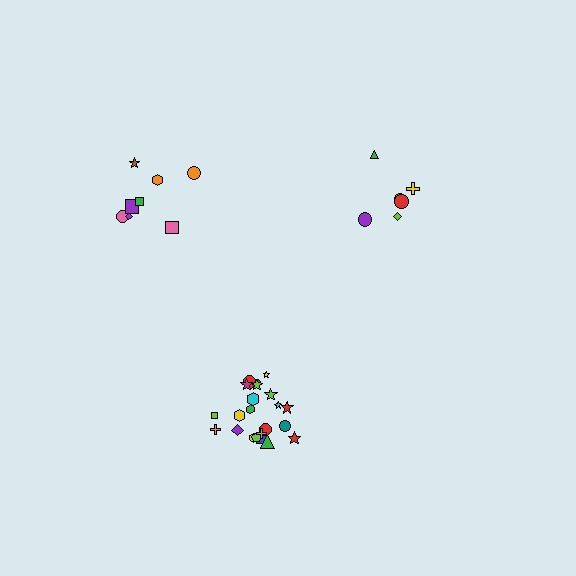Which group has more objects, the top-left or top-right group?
The top-left group.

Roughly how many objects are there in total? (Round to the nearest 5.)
Roughly 35 objects in total.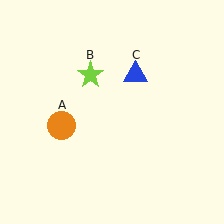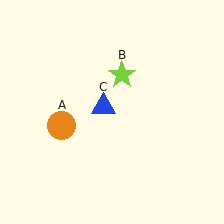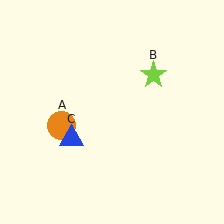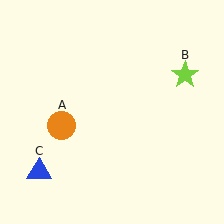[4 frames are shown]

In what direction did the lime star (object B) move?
The lime star (object B) moved right.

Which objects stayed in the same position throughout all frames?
Orange circle (object A) remained stationary.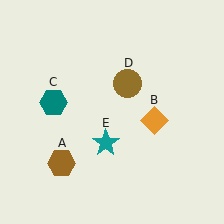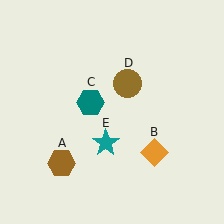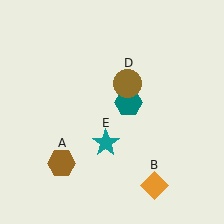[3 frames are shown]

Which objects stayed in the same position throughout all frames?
Brown hexagon (object A) and brown circle (object D) and teal star (object E) remained stationary.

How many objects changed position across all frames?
2 objects changed position: orange diamond (object B), teal hexagon (object C).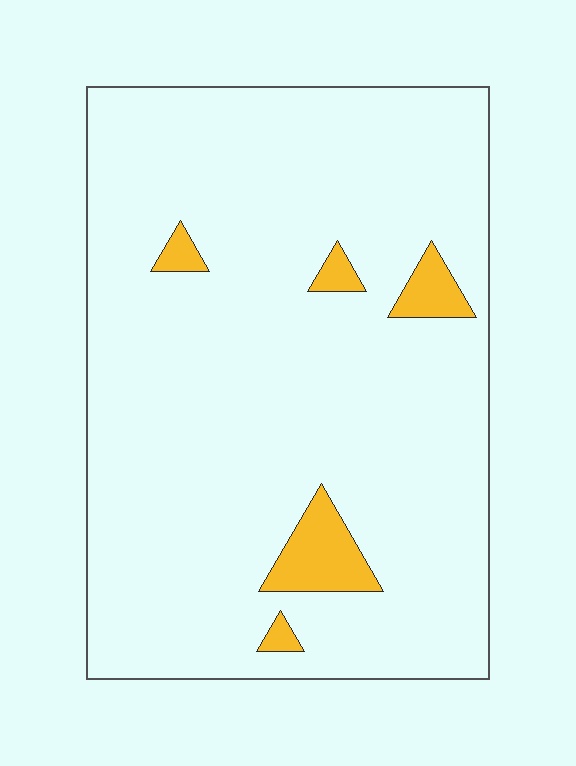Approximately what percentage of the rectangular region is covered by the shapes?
Approximately 5%.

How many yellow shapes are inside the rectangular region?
5.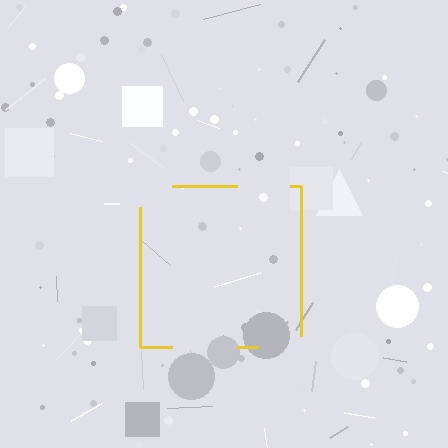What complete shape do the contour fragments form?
The contour fragments form a square.